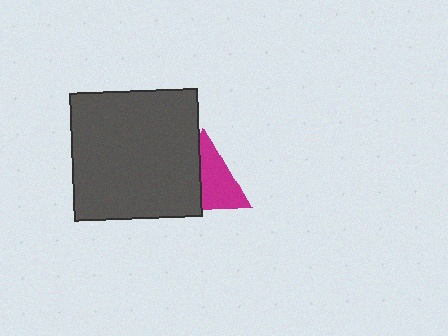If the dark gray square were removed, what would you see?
You would see the complete magenta triangle.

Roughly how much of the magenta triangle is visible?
About half of it is visible (roughly 56%).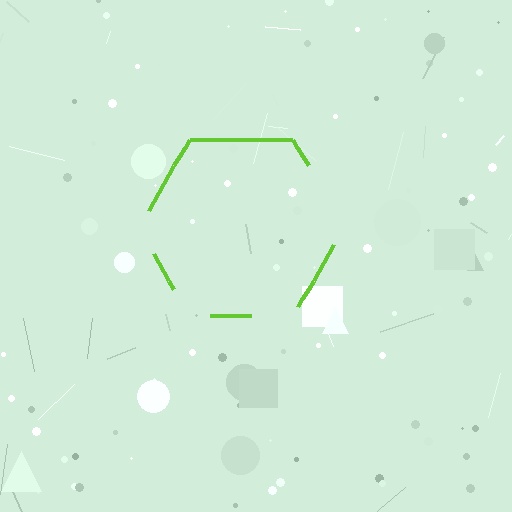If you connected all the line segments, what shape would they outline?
They would outline a hexagon.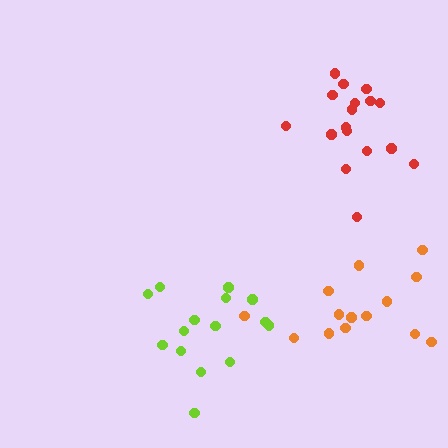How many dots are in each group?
Group 1: 15 dots, Group 2: 18 dots, Group 3: 14 dots (47 total).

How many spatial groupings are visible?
There are 3 spatial groupings.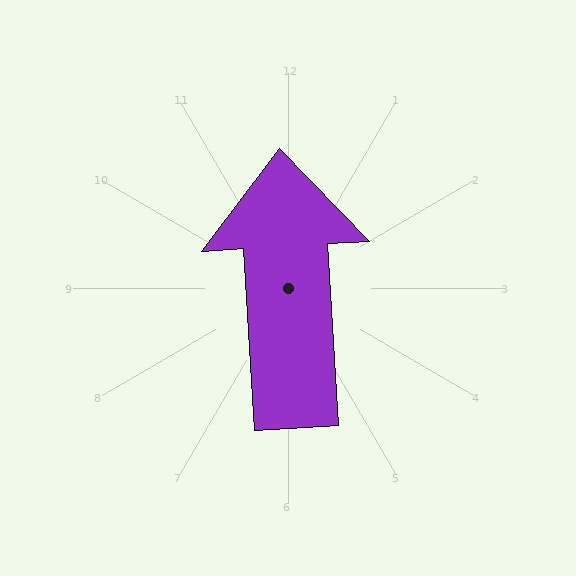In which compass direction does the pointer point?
North.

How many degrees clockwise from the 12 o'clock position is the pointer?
Approximately 357 degrees.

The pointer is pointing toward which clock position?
Roughly 12 o'clock.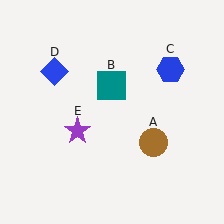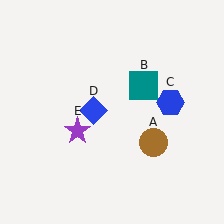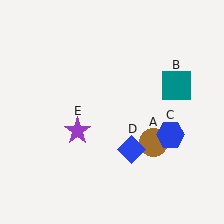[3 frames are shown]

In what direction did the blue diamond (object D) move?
The blue diamond (object D) moved down and to the right.